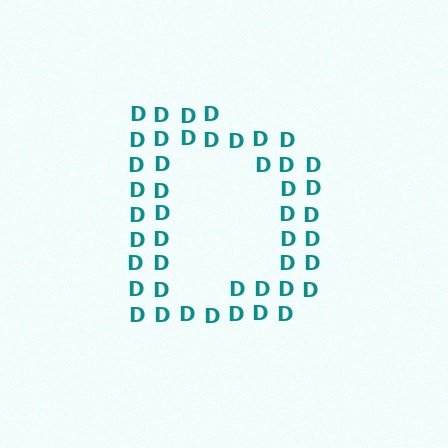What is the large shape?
The large shape is the letter D.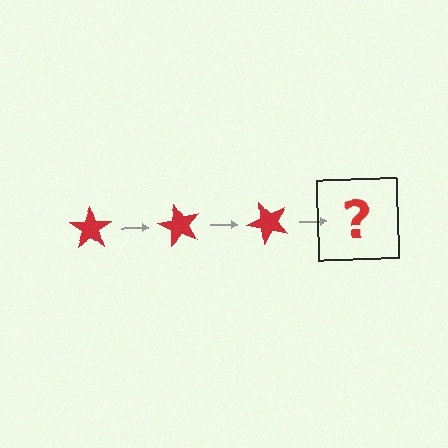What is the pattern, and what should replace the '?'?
The pattern is that the star rotates 60 degrees each step. The '?' should be a red star rotated 180 degrees.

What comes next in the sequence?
The next element should be a red star rotated 180 degrees.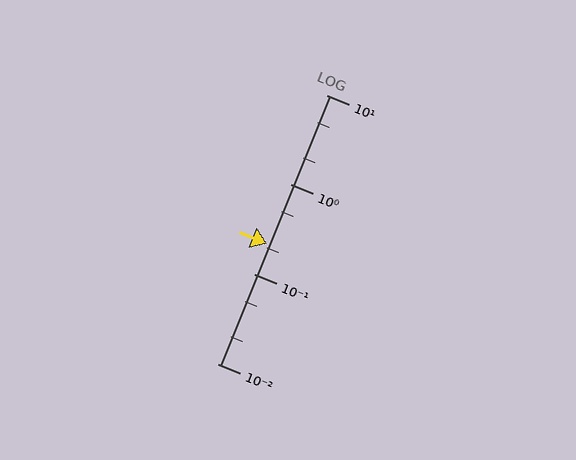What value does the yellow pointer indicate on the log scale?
The pointer indicates approximately 0.22.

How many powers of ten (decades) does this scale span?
The scale spans 3 decades, from 0.01 to 10.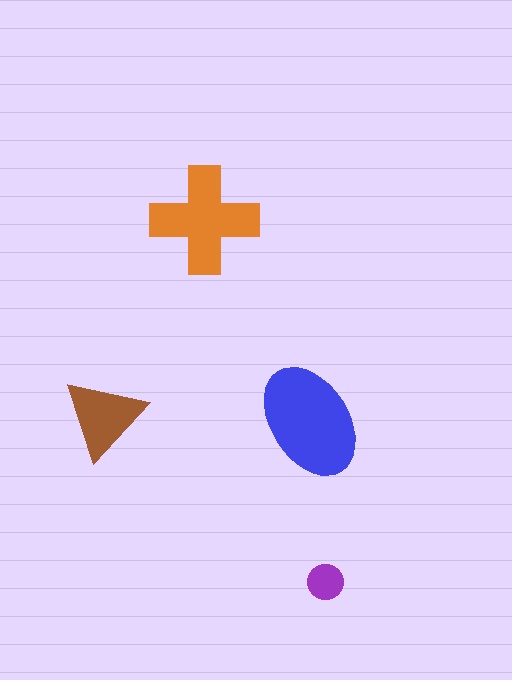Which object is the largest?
The blue ellipse.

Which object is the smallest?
The purple circle.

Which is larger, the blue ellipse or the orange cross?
The blue ellipse.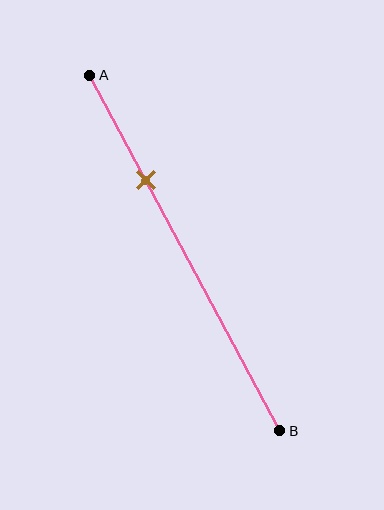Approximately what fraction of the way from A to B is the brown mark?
The brown mark is approximately 30% of the way from A to B.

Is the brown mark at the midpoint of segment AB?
No, the mark is at about 30% from A, not at the 50% midpoint.